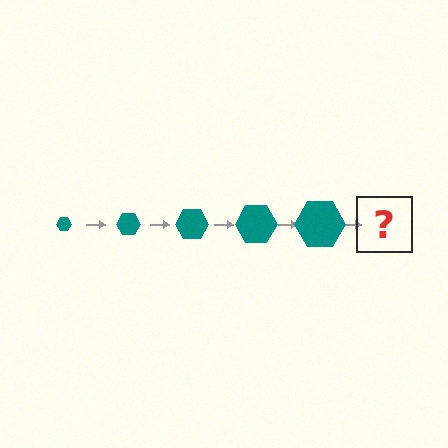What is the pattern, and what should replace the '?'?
The pattern is that the hexagon gets progressively larger each step. The '?' should be a teal hexagon, larger than the previous one.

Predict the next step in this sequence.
The next step is a teal hexagon, larger than the previous one.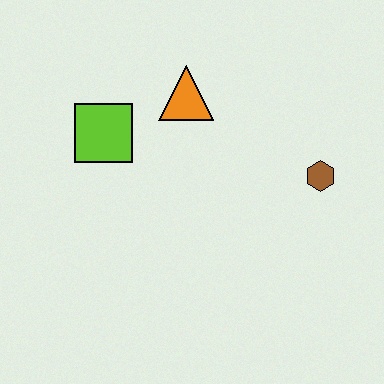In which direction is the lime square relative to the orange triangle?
The lime square is to the left of the orange triangle.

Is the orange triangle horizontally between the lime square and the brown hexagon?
Yes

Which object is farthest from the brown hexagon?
The lime square is farthest from the brown hexagon.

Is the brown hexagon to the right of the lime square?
Yes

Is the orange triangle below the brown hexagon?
No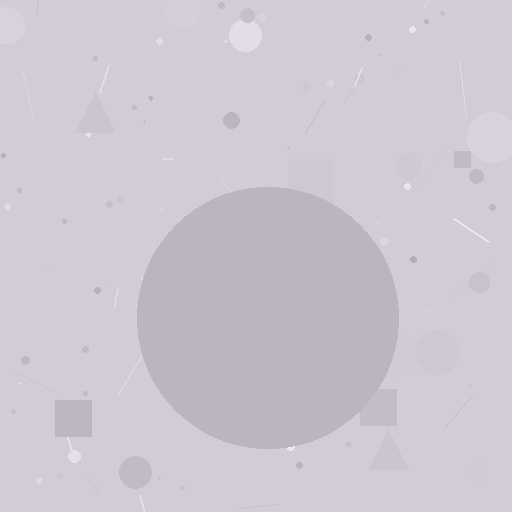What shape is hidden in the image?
A circle is hidden in the image.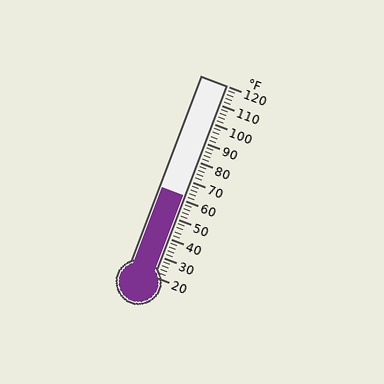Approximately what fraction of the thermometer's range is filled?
The thermometer is filled to approximately 40% of its range.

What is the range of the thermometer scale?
The thermometer scale ranges from 20°F to 120°F.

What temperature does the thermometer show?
The thermometer shows approximately 62°F.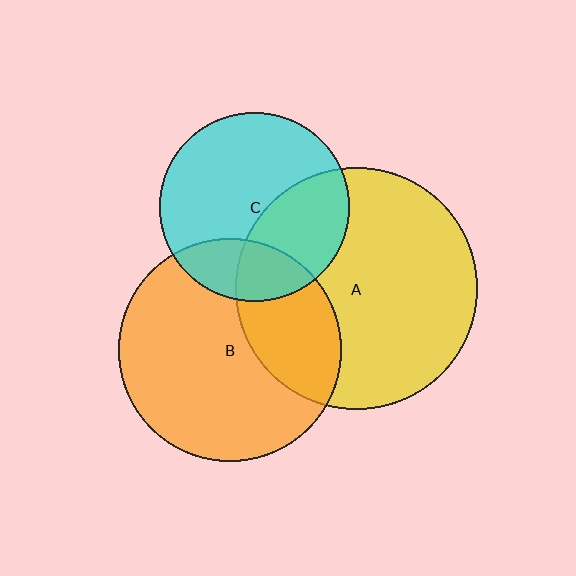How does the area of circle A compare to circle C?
Approximately 1.6 times.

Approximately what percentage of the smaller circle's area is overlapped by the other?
Approximately 35%.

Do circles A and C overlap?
Yes.